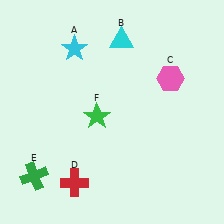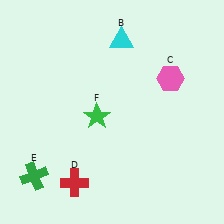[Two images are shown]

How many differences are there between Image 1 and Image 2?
There is 1 difference between the two images.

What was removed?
The cyan star (A) was removed in Image 2.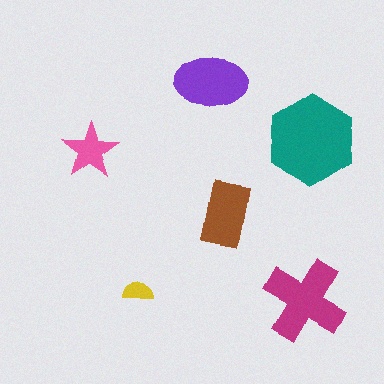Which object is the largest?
The teal hexagon.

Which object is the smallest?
The yellow semicircle.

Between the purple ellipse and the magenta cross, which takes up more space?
The magenta cross.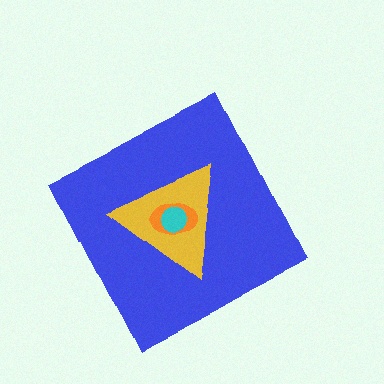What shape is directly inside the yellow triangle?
The orange ellipse.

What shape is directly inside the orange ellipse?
The cyan circle.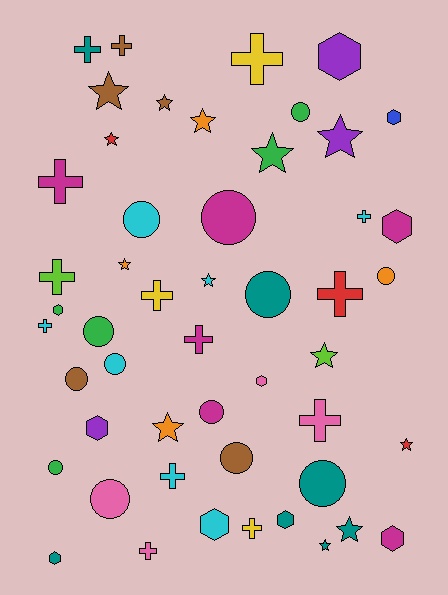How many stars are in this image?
There are 13 stars.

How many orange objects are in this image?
There are 4 orange objects.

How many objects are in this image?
There are 50 objects.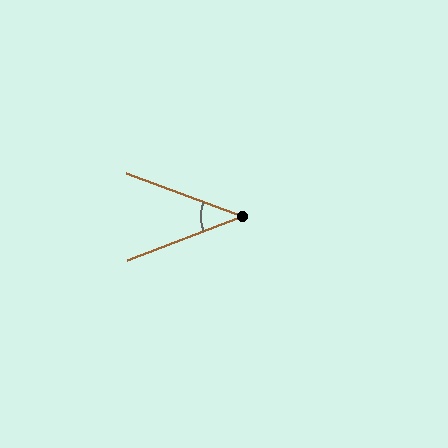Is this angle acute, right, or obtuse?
It is acute.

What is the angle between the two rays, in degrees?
Approximately 41 degrees.